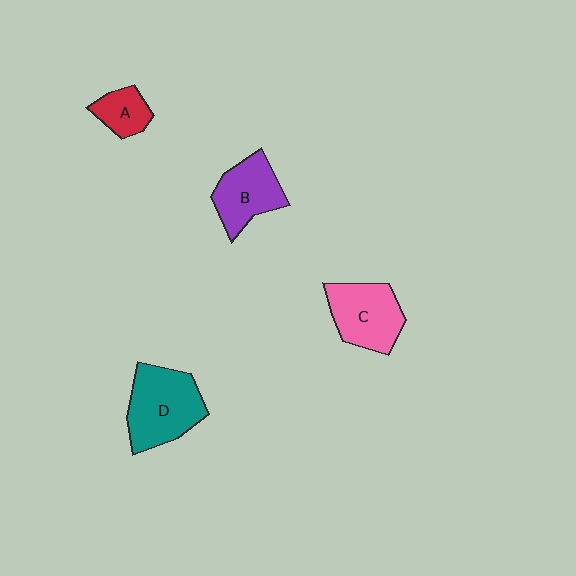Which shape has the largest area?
Shape D (teal).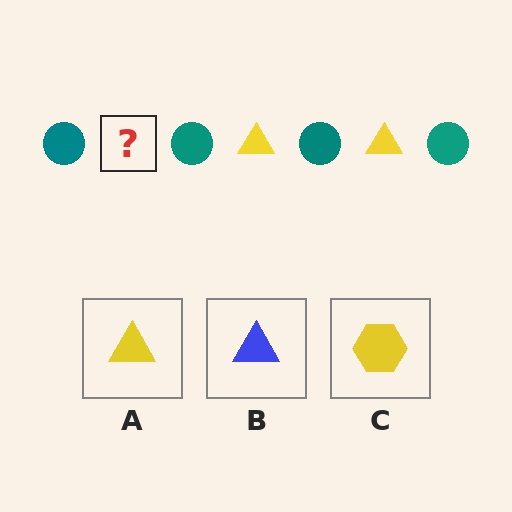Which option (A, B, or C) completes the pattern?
A.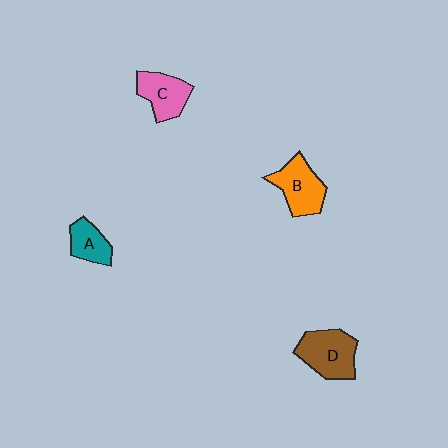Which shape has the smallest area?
Shape A (teal).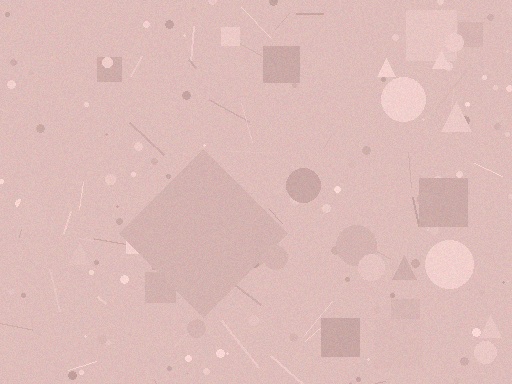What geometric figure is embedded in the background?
A diamond is embedded in the background.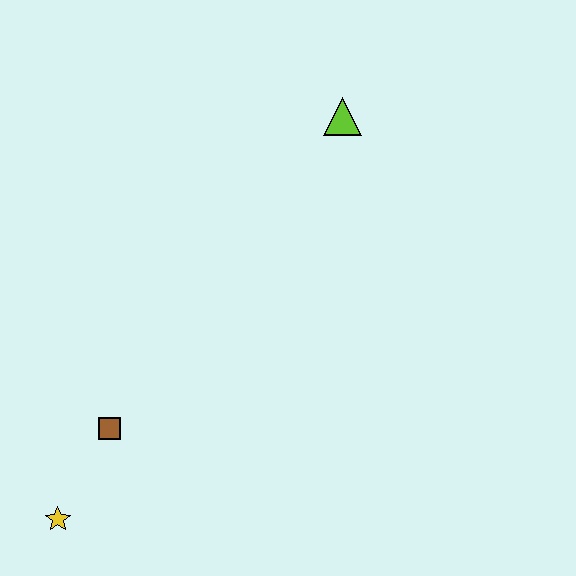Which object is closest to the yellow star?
The brown square is closest to the yellow star.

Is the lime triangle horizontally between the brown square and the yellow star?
No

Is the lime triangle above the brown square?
Yes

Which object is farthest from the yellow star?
The lime triangle is farthest from the yellow star.